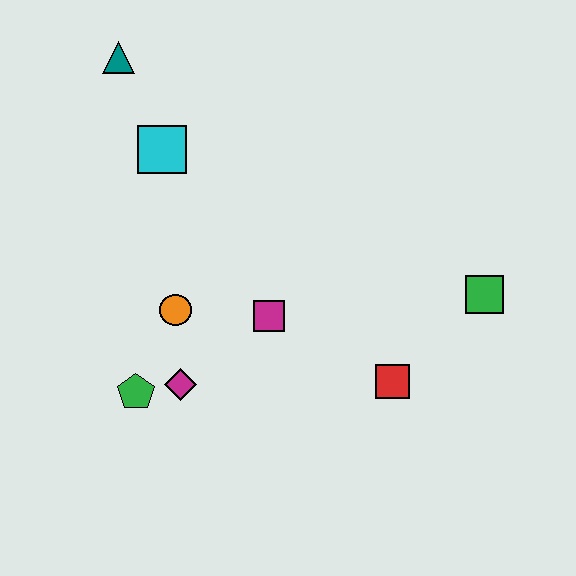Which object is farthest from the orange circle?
The green square is farthest from the orange circle.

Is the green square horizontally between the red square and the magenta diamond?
No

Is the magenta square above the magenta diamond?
Yes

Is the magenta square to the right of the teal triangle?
Yes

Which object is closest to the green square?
The red square is closest to the green square.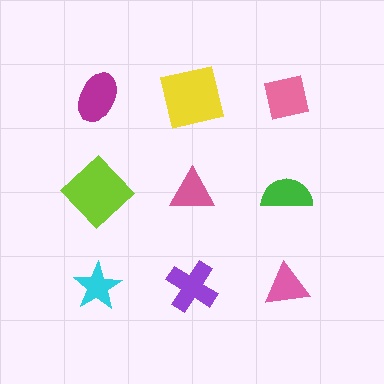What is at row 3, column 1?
A cyan star.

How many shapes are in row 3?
3 shapes.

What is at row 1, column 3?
A pink square.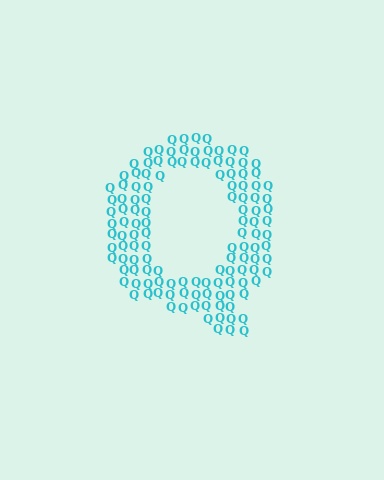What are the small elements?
The small elements are letter Q's.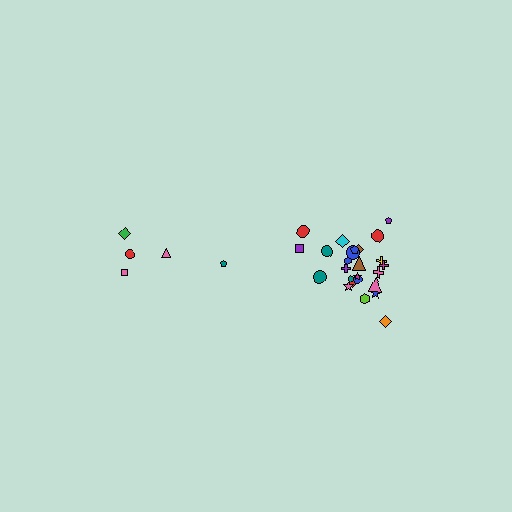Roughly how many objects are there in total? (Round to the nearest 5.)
Roughly 30 objects in total.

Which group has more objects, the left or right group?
The right group.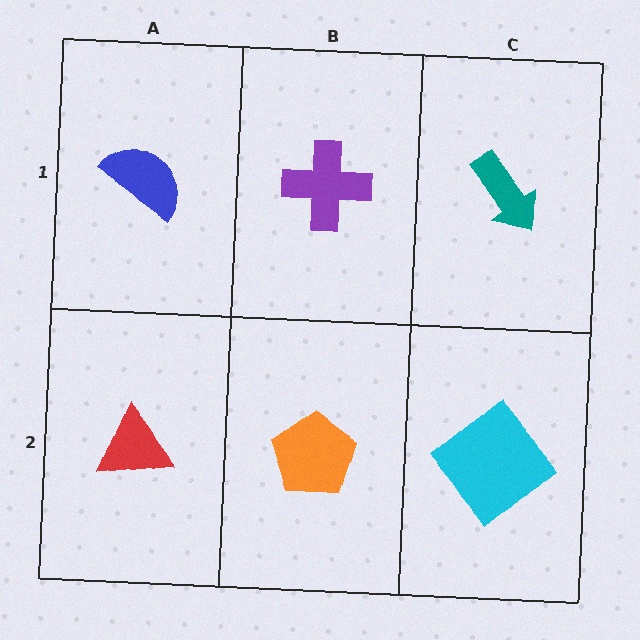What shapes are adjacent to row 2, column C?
A teal arrow (row 1, column C), an orange pentagon (row 2, column B).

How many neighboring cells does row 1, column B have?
3.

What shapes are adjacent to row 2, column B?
A purple cross (row 1, column B), a red triangle (row 2, column A), a cyan diamond (row 2, column C).